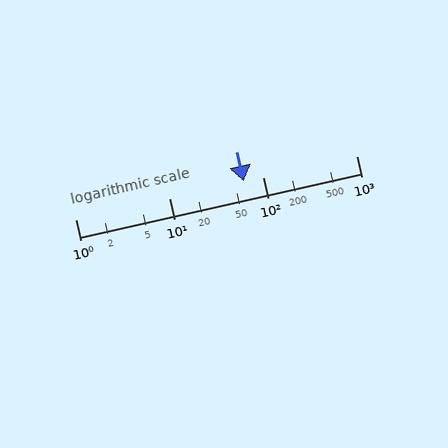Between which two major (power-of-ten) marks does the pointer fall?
The pointer is between 10 and 100.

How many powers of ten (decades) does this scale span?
The scale spans 3 decades, from 1 to 1000.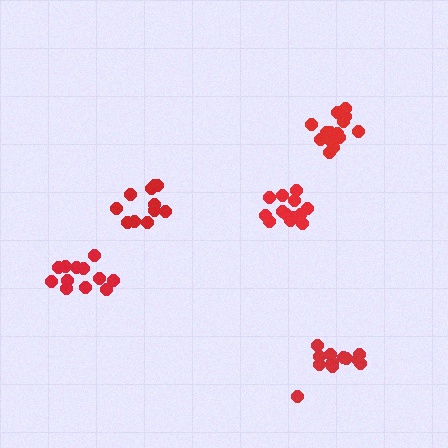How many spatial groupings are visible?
There are 5 spatial groupings.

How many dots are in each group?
Group 1: 12 dots, Group 2: 11 dots, Group 3: 13 dots, Group 4: 14 dots, Group 5: 13 dots (63 total).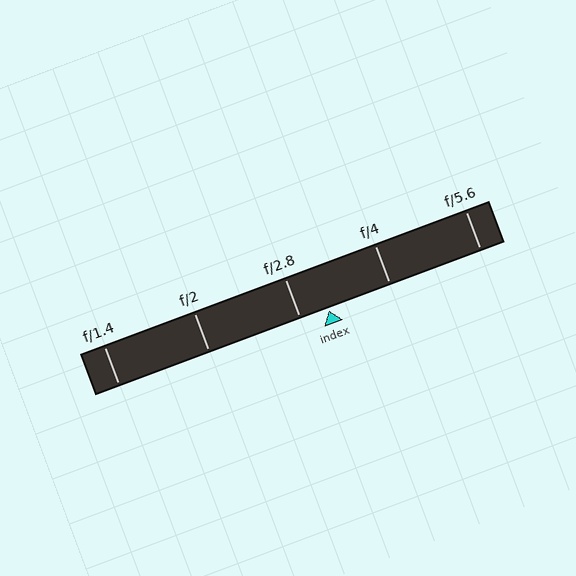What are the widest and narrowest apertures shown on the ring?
The widest aperture shown is f/1.4 and the narrowest is f/5.6.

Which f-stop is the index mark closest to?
The index mark is closest to f/2.8.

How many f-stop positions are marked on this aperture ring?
There are 5 f-stop positions marked.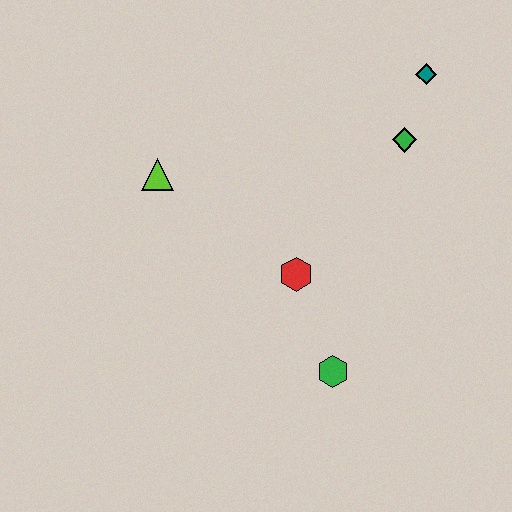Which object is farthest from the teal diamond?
The green hexagon is farthest from the teal diamond.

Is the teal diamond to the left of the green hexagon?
No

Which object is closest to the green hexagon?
The red hexagon is closest to the green hexagon.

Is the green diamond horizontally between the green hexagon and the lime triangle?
No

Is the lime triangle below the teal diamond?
Yes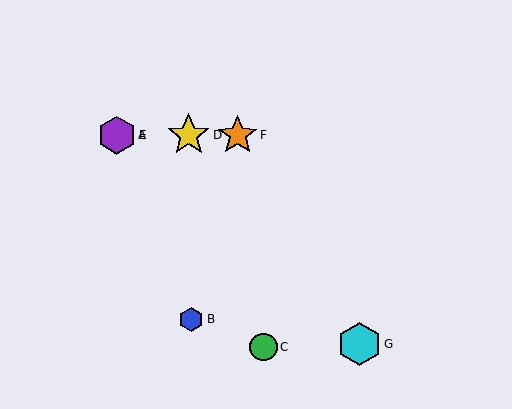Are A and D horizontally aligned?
Yes, both are at y≈135.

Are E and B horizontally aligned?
No, E is at y≈135 and B is at y≈319.